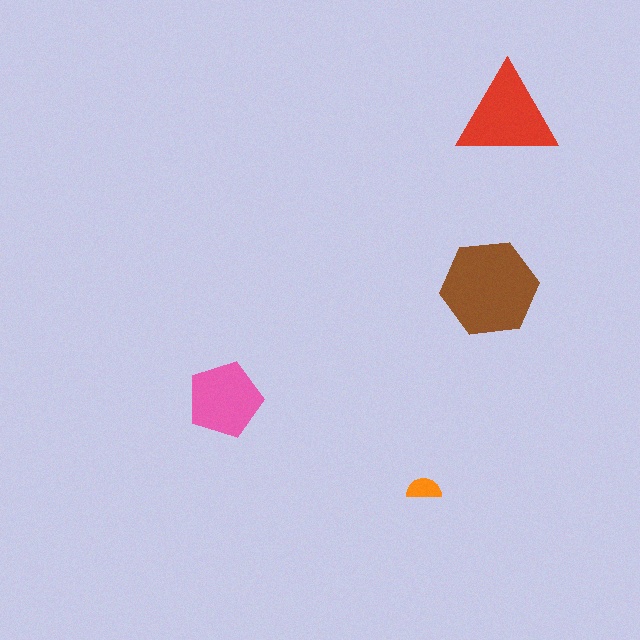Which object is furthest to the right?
The red triangle is rightmost.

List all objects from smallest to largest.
The orange semicircle, the pink pentagon, the red triangle, the brown hexagon.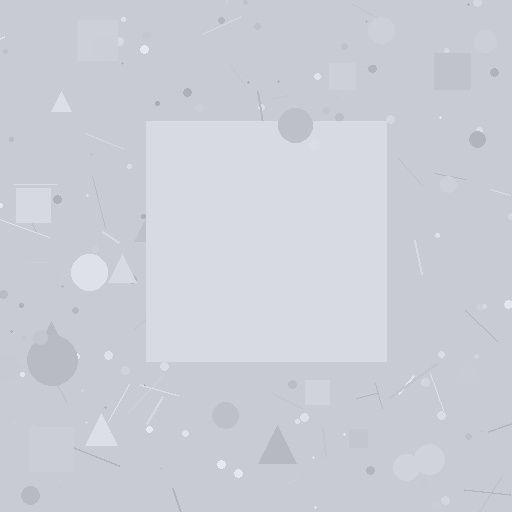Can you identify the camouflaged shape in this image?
The camouflaged shape is a square.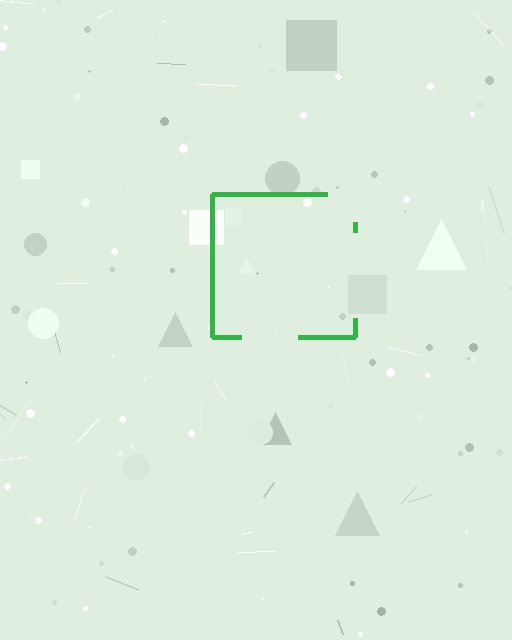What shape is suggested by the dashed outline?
The dashed outline suggests a square.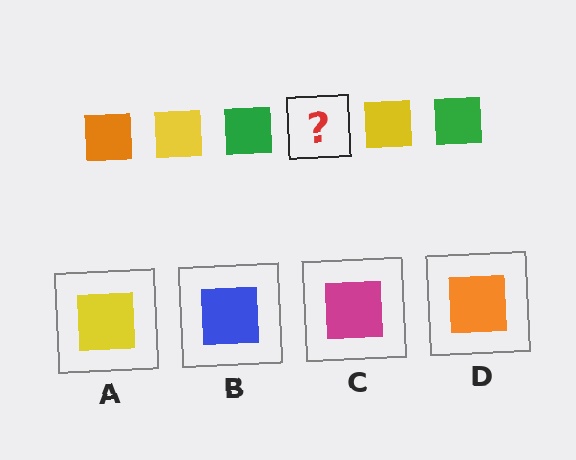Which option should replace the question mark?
Option D.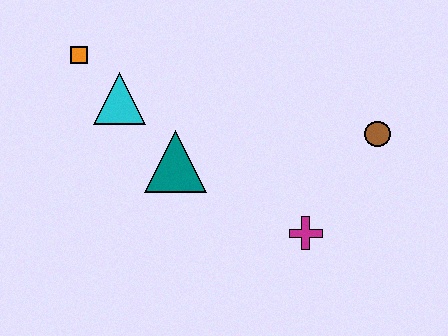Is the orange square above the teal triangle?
Yes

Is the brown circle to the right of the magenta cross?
Yes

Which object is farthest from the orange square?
The brown circle is farthest from the orange square.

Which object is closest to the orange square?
The cyan triangle is closest to the orange square.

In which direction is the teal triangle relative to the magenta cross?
The teal triangle is to the left of the magenta cross.